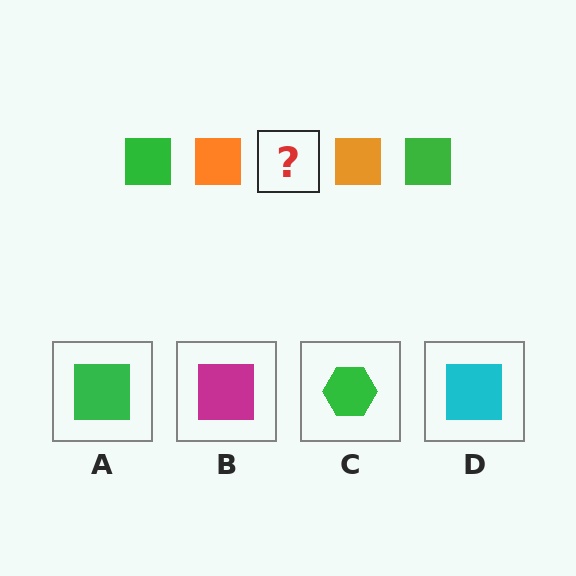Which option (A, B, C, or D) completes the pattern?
A.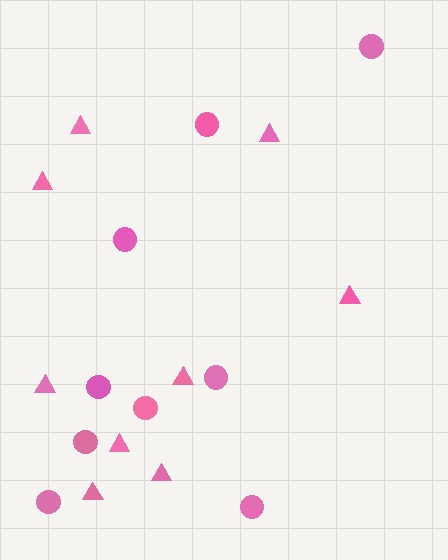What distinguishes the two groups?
There are 2 groups: one group of circles (9) and one group of triangles (9).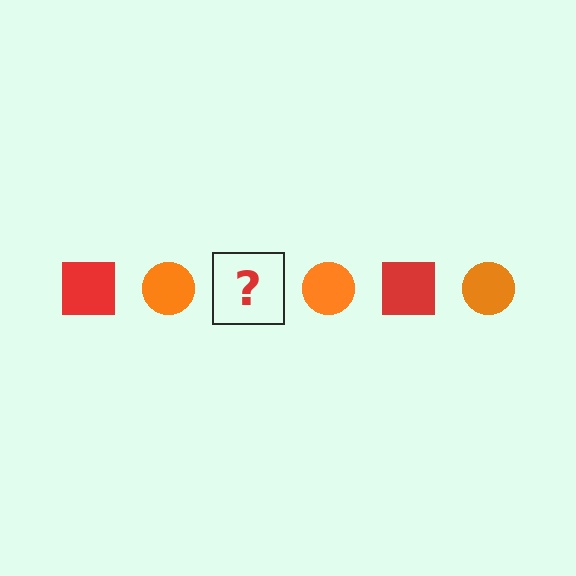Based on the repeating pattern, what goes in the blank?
The blank should be a red square.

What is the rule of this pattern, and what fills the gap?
The rule is that the pattern alternates between red square and orange circle. The gap should be filled with a red square.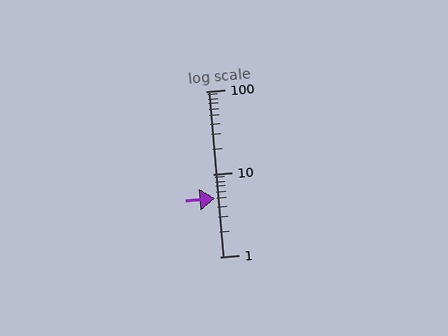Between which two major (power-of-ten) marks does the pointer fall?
The pointer is between 1 and 10.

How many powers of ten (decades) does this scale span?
The scale spans 2 decades, from 1 to 100.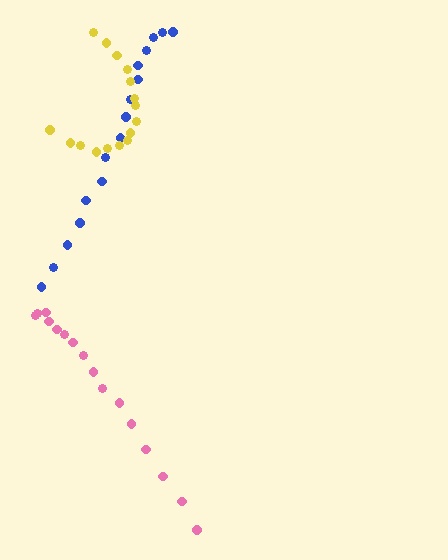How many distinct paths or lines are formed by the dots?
There are 3 distinct paths.